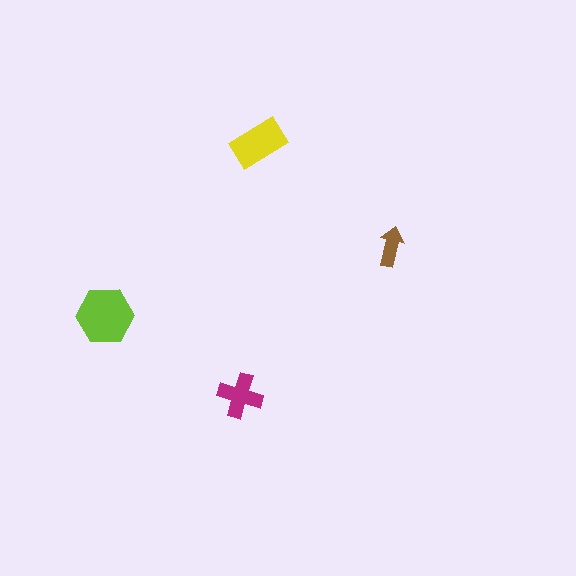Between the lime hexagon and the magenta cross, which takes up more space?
The lime hexagon.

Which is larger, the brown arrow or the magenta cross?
The magenta cross.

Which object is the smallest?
The brown arrow.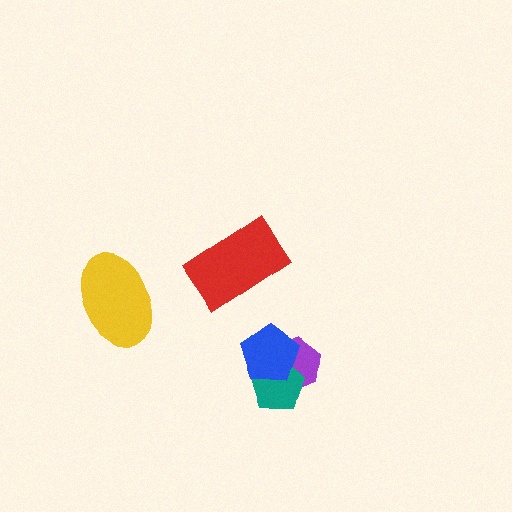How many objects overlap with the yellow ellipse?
0 objects overlap with the yellow ellipse.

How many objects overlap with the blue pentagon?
2 objects overlap with the blue pentagon.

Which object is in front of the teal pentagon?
The blue pentagon is in front of the teal pentagon.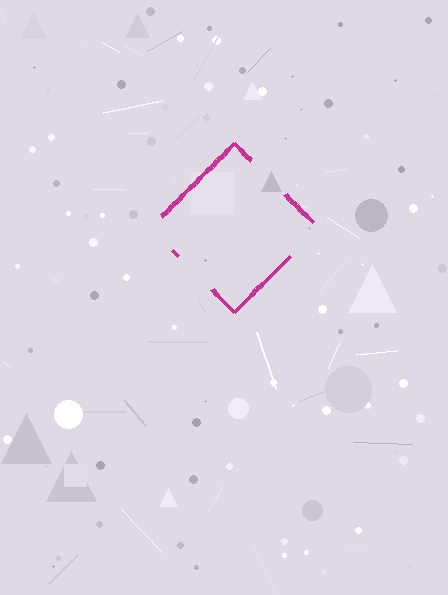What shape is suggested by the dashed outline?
The dashed outline suggests a diamond.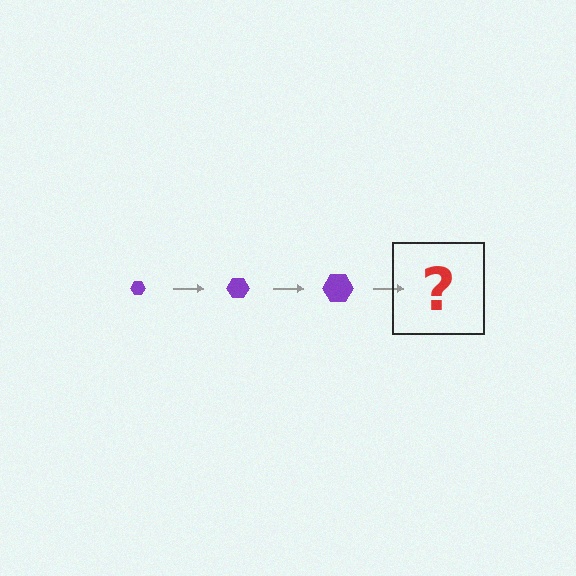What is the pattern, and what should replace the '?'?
The pattern is that the hexagon gets progressively larger each step. The '?' should be a purple hexagon, larger than the previous one.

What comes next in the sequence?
The next element should be a purple hexagon, larger than the previous one.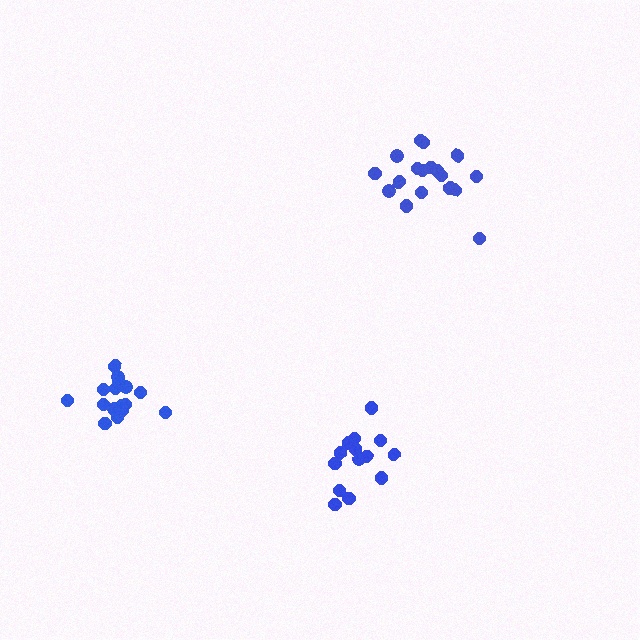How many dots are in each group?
Group 1: 14 dots, Group 2: 19 dots, Group 3: 16 dots (49 total).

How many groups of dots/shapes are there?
There are 3 groups.